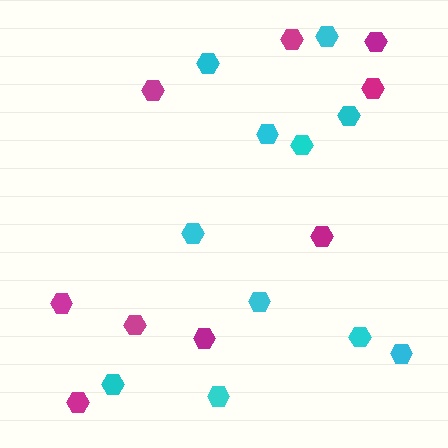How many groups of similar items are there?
There are 2 groups: one group of cyan hexagons (11) and one group of magenta hexagons (9).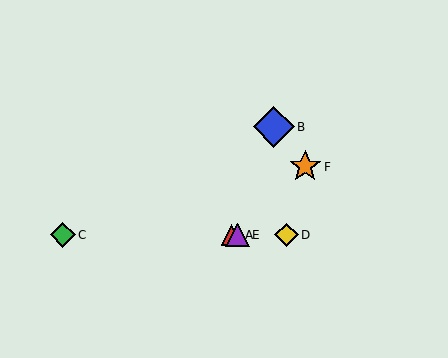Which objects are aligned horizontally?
Objects A, C, D, E are aligned horizontally.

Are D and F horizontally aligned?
No, D is at y≈235 and F is at y≈167.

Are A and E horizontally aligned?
Yes, both are at y≈235.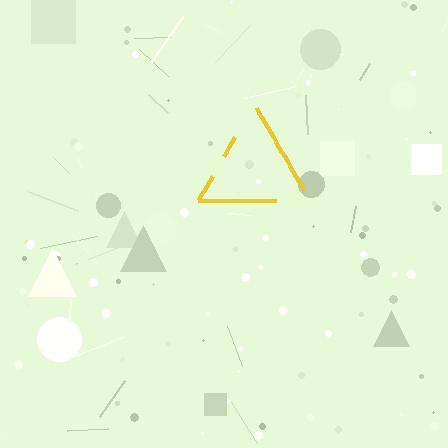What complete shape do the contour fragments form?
The contour fragments form a triangle.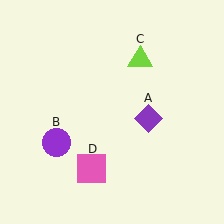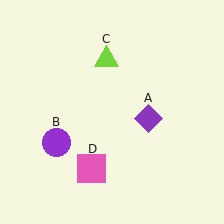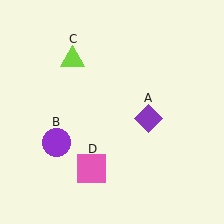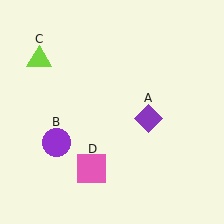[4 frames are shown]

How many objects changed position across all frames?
1 object changed position: lime triangle (object C).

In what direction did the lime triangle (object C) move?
The lime triangle (object C) moved left.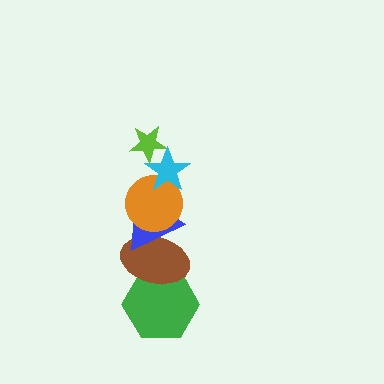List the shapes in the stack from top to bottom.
From top to bottom: the lime star, the cyan star, the orange circle, the blue triangle, the brown ellipse, the green hexagon.